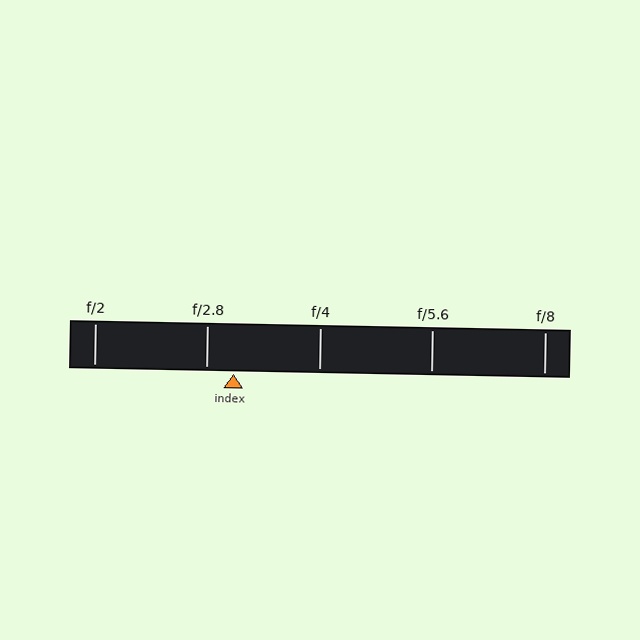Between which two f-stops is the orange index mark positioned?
The index mark is between f/2.8 and f/4.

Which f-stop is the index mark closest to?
The index mark is closest to f/2.8.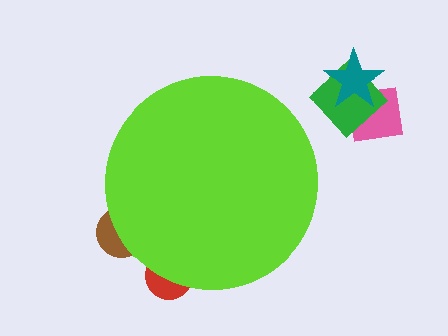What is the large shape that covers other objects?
A lime circle.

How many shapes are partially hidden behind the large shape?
2 shapes are partially hidden.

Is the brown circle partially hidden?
Yes, the brown circle is partially hidden behind the lime circle.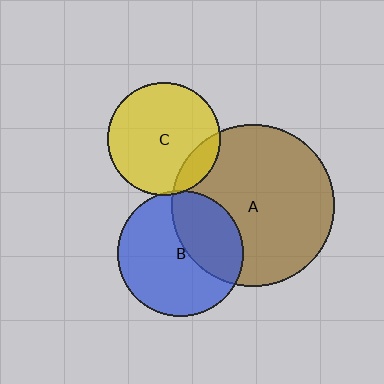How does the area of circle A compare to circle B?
Approximately 1.7 times.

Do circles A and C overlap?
Yes.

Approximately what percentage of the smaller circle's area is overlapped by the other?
Approximately 15%.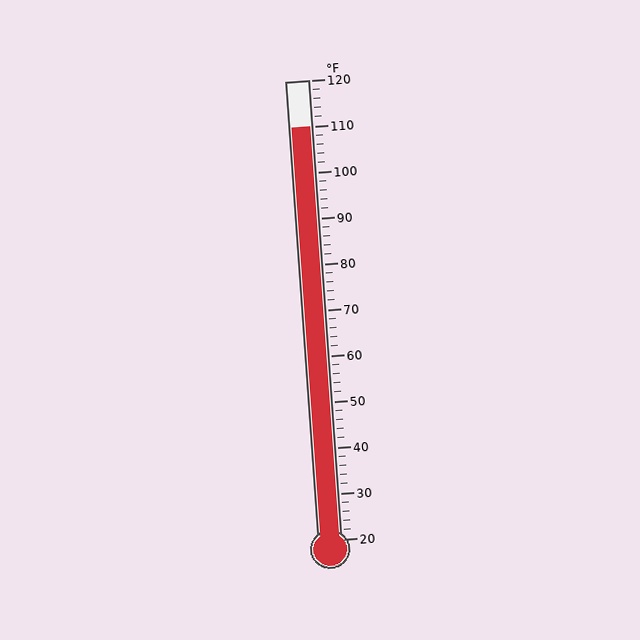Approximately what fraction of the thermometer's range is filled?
The thermometer is filled to approximately 90% of its range.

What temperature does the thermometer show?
The thermometer shows approximately 110°F.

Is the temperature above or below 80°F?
The temperature is above 80°F.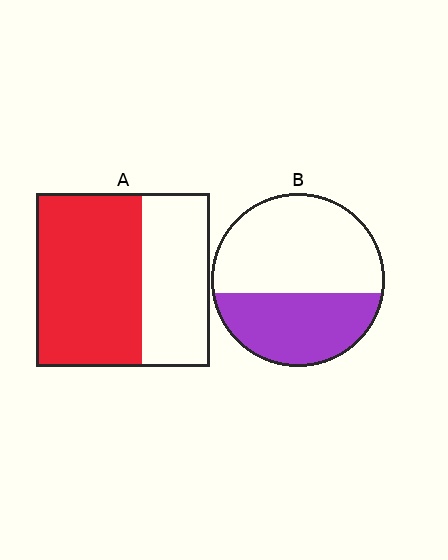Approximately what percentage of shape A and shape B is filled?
A is approximately 60% and B is approximately 40%.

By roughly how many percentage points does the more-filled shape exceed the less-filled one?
By roughly 20 percentage points (A over B).